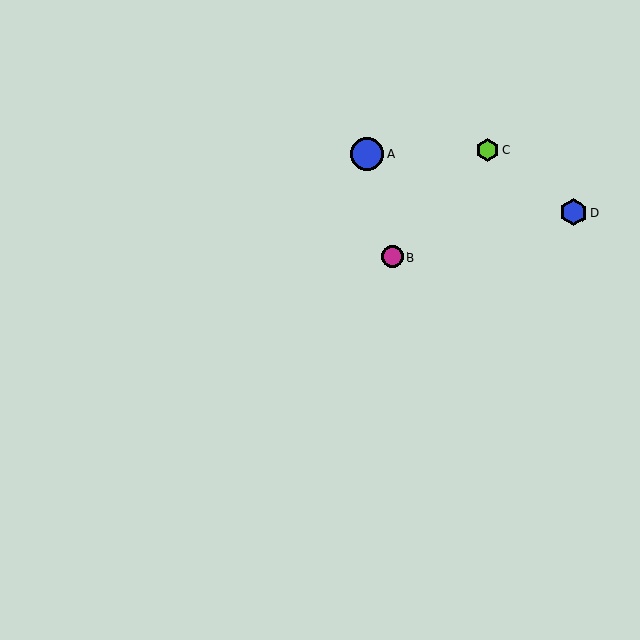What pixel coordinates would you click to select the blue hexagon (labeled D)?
Click at (573, 212) to select the blue hexagon D.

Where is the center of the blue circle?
The center of the blue circle is at (367, 154).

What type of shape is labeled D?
Shape D is a blue hexagon.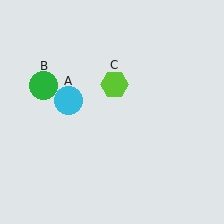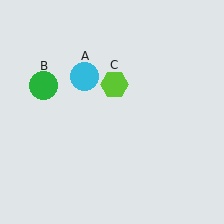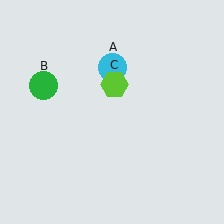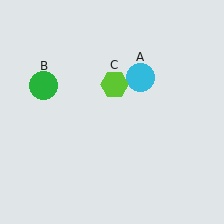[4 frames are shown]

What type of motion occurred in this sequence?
The cyan circle (object A) rotated clockwise around the center of the scene.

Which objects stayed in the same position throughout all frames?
Green circle (object B) and lime hexagon (object C) remained stationary.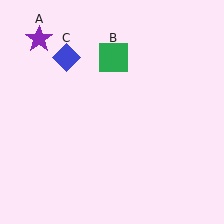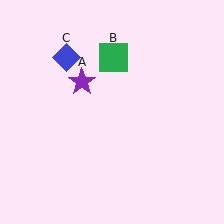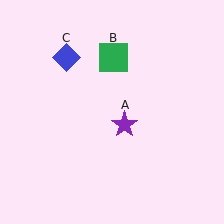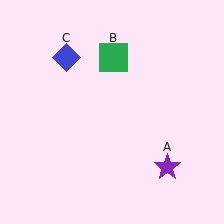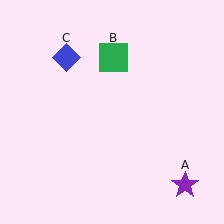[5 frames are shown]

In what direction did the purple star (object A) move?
The purple star (object A) moved down and to the right.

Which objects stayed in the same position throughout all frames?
Green square (object B) and blue diamond (object C) remained stationary.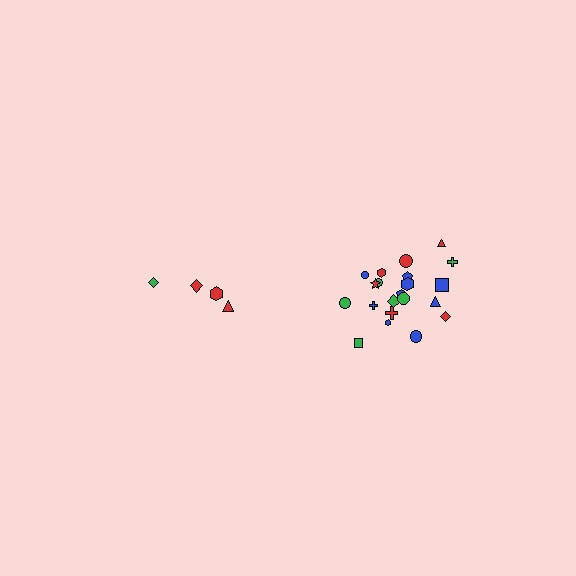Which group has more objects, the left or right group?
The right group.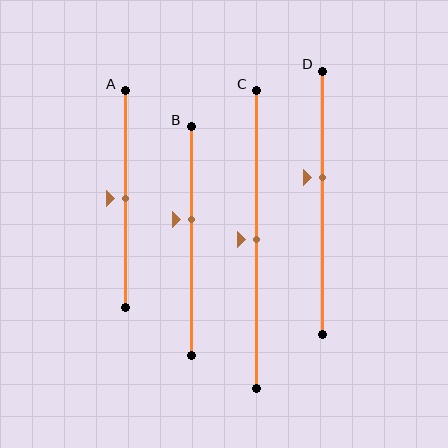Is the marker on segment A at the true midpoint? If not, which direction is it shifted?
Yes, the marker on segment A is at the true midpoint.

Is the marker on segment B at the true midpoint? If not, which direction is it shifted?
No, the marker on segment B is shifted upward by about 10% of the segment length.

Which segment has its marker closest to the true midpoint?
Segment A has its marker closest to the true midpoint.